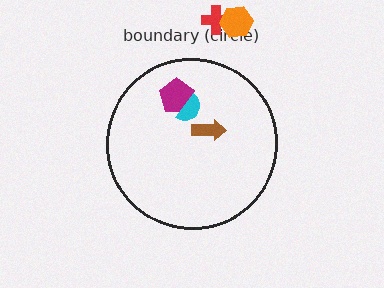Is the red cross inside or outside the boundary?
Outside.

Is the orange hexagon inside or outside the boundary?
Outside.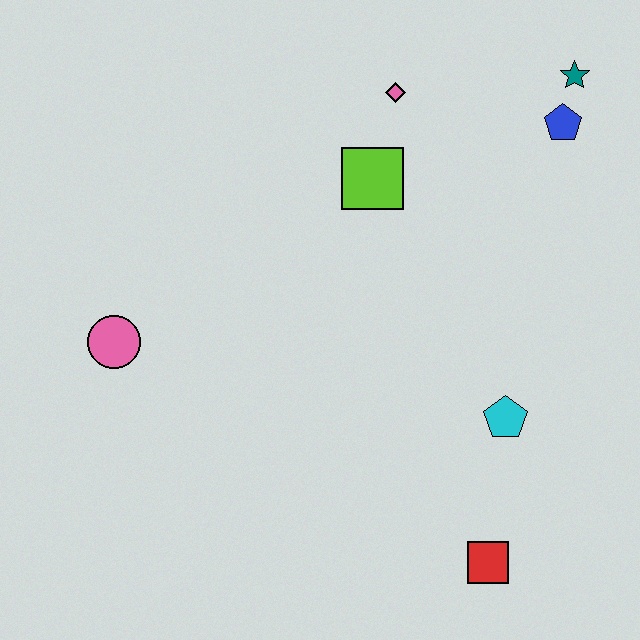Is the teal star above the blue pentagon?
Yes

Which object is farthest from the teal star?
The pink circle is farthest from the teal star.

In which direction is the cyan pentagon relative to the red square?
The cyan pentagon is above the red square.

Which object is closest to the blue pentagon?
The teal star is closest to the blue pentagon.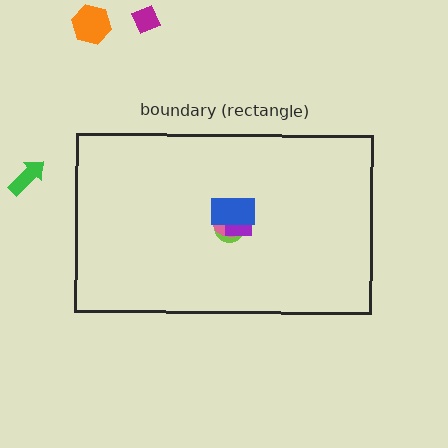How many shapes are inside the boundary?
4 inside, 3 outside.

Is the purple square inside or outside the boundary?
Inside.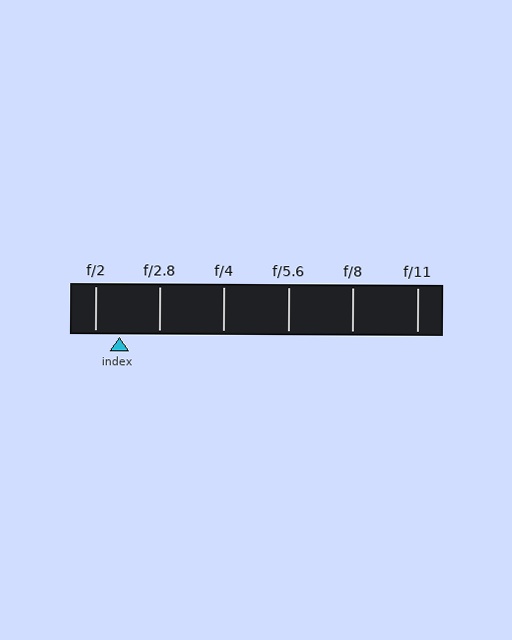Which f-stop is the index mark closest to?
The index mark is closest to f/2.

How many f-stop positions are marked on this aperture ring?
There are 6 f-stop positions marked.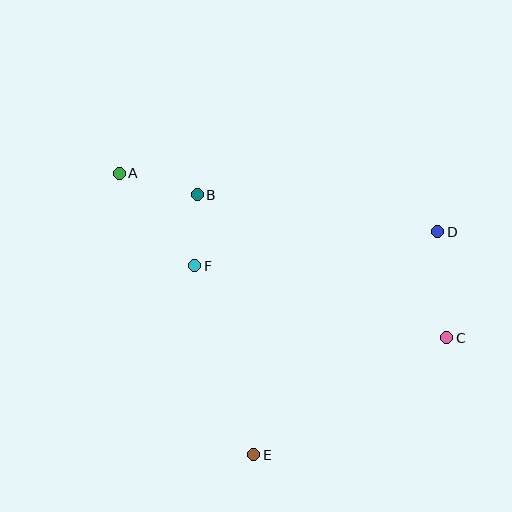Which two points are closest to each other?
Points B and F are closest to each other.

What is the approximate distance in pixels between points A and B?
The distance between A and B is approximately 81 pixels.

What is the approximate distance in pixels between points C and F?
The distance between C and F is approximately 262 pixels.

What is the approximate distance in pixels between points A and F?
The distance between A and F is approximately 119 pixels.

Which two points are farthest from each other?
Points A and C are farthest from each other.